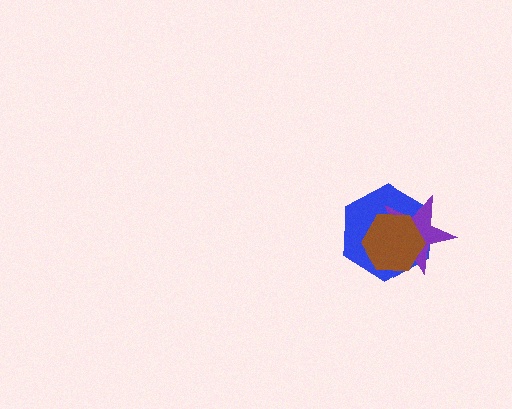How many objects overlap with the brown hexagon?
2 objects overlap with the brown hexagon.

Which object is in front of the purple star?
The brown hexagon is in front of the purple star.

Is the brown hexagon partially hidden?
No, no other shape covers it.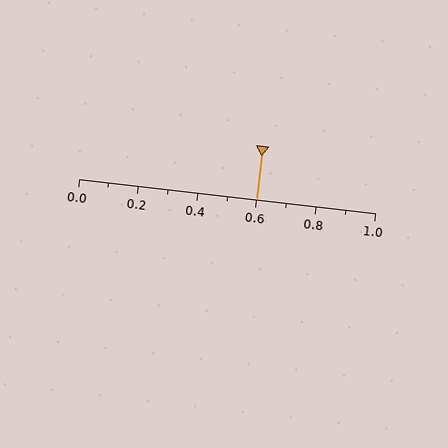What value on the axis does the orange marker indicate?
The marker indicates approximately 0.6.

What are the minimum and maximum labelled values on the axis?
The axis runs from 0.0 to 1.0.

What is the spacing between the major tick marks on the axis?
The major ticks are spaced 0.2 apart.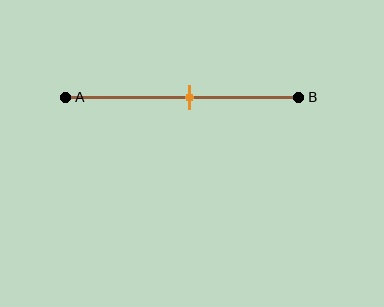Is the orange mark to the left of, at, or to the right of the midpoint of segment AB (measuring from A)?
The orange mark is to the right of the midpoint of segment AB.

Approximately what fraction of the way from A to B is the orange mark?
The orange mark is approximately 55% of the way from A to B.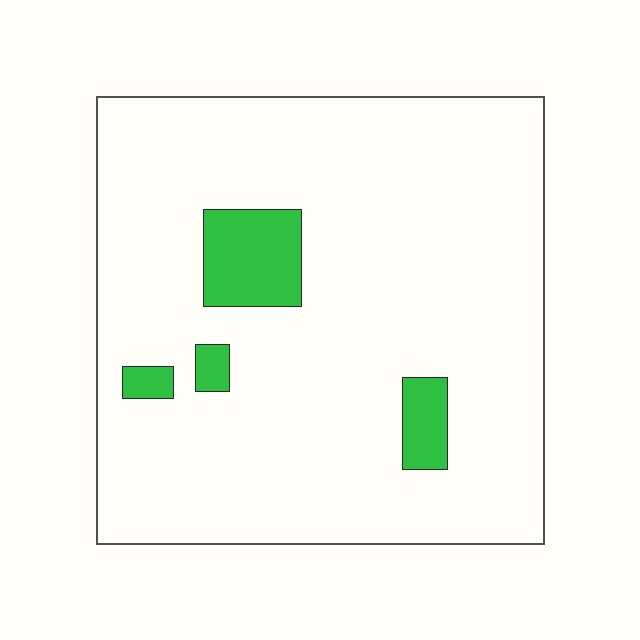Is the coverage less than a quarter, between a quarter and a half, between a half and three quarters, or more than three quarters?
Less than a quarter.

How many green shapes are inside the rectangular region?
4.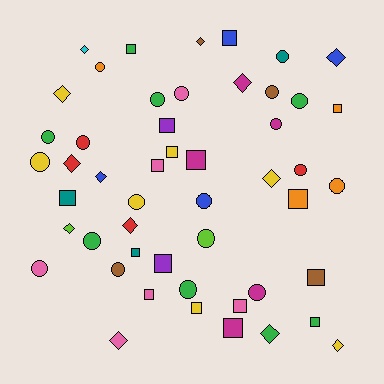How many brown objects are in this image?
There are 4 brown objects.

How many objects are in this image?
There are 50 objects.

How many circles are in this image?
There are 20 circles.